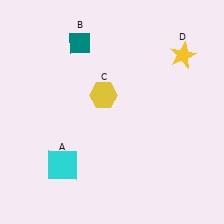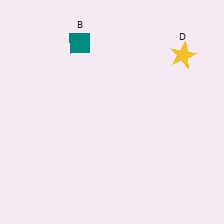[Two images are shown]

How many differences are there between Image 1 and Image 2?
There are 2 differences between the two images.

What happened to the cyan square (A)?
The cyan square (A) was removed in Image 2. It was in the bottom-left area of Image 1.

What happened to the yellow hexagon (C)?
The yellow hexagon (C) was removed in Image 2. It was in the top-left area of Image 1.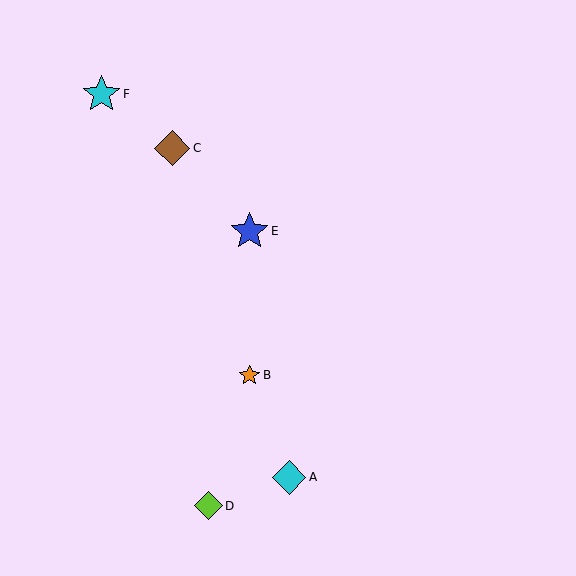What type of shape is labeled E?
Shape E is a blue star.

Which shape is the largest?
The blue star (labeled E) is the largest.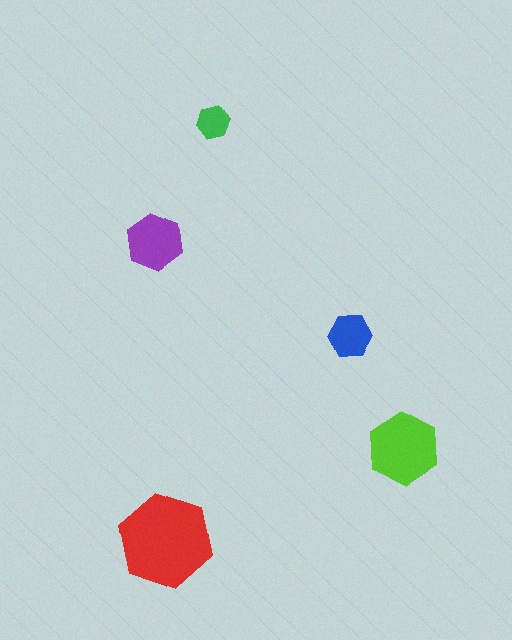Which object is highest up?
The green hexagon is topmost.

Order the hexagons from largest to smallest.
the red one, the lime one, the purple one, the blue one, the green one.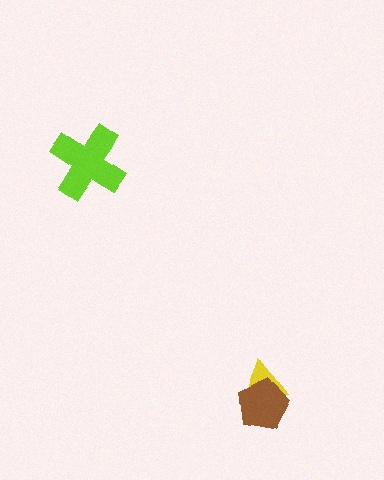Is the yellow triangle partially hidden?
Yes, it is partially covered by another shape.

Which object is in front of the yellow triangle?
The brown pentagon is in front of the yellow triangle.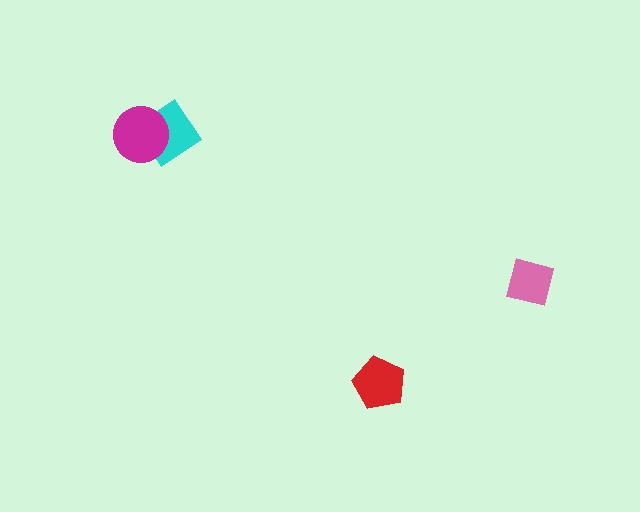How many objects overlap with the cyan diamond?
1 object overlaps with the cyan diamond.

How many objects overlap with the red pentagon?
0 objects overlap with the red pentagon.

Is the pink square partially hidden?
No, no other shape covers it.